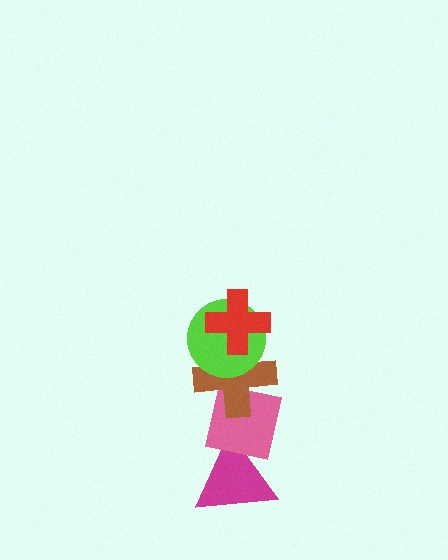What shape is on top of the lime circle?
The red cross is on top of the lime circle.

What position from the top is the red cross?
The red cross is 1st from the top.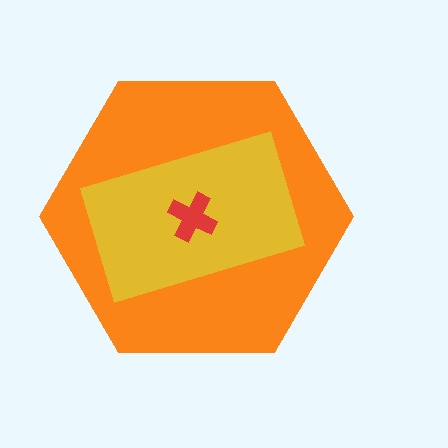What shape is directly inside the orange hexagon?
The yellow rectangle.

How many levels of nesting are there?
3.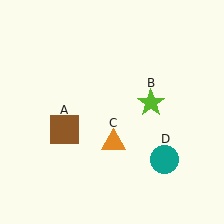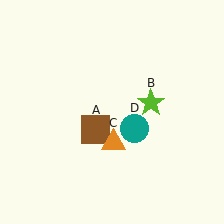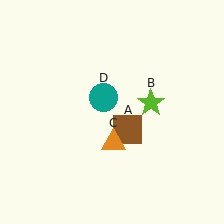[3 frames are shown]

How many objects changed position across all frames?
2 objects changed position: brown square (object A), teal circle (object D).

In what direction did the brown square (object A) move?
The brown square (object A) moved right.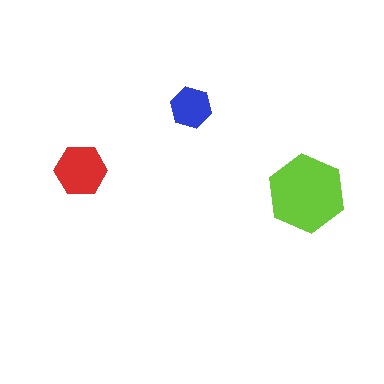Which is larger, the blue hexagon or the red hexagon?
The red one.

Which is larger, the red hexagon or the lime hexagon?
The lime one.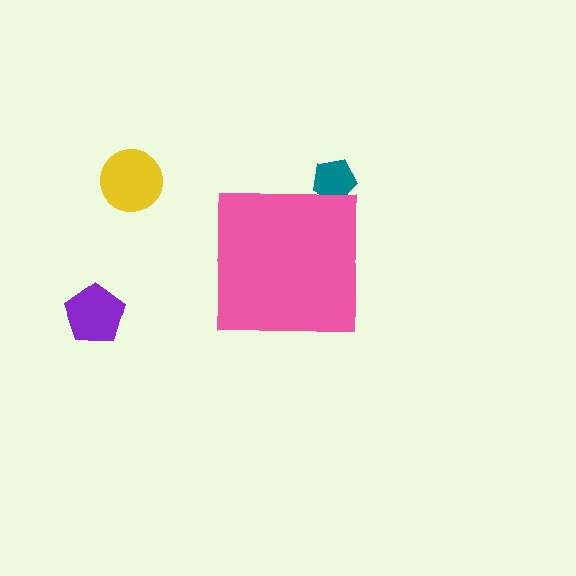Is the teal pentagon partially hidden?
Yes, the teal pentagon is partially hidden behind the pink square.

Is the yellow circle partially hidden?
No, the yellow circle is fully visible.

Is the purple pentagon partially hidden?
No, the purple pentagon is fully visible.